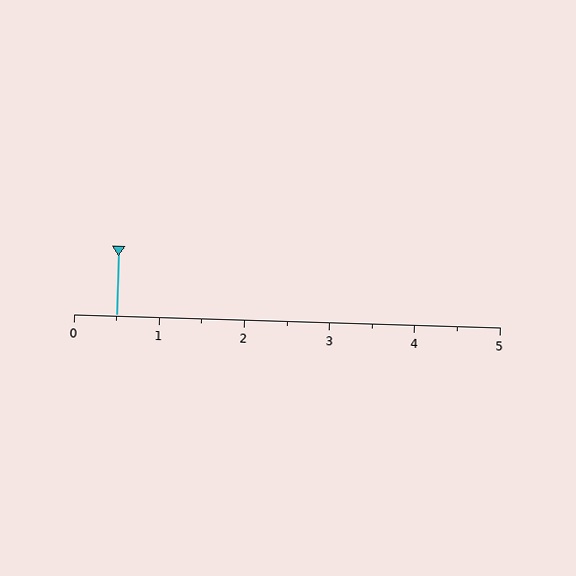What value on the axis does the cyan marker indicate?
The marker indicates approximately 0.5.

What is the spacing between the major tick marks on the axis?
The major ticks are spaced 1 apart.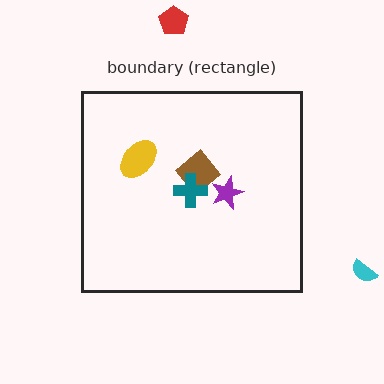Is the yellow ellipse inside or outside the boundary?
Inside.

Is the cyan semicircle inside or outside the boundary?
Outside.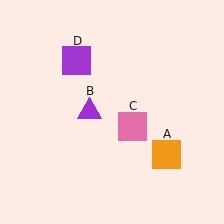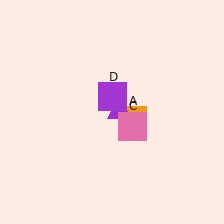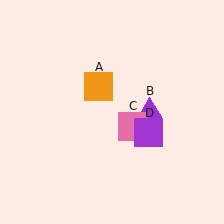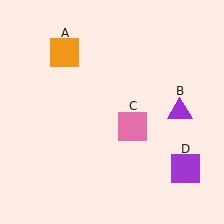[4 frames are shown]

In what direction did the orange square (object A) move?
The orange square (object A) moved up and to the left.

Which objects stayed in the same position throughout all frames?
Pink square (object C) remained stationary.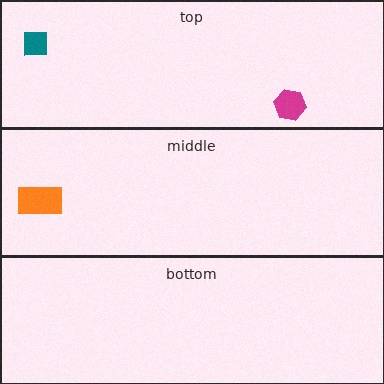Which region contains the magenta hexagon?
The top region.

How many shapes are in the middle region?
1.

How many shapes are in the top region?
2.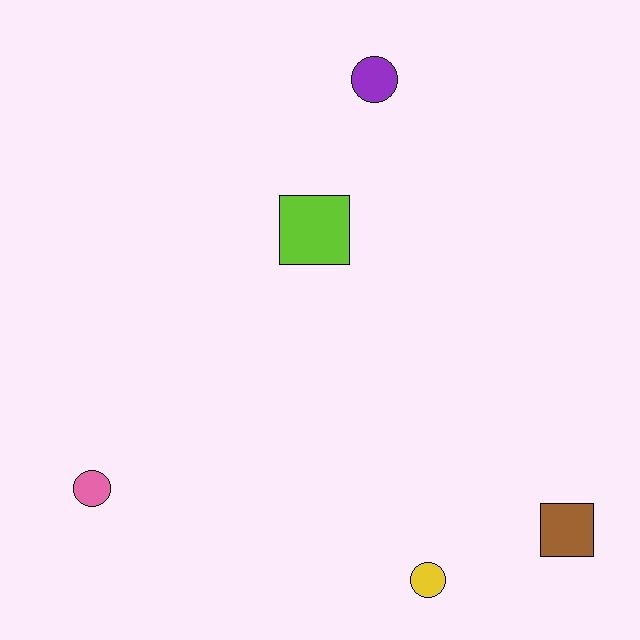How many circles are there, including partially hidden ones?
There are 3 circles.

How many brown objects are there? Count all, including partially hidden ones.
There is 1 brown object.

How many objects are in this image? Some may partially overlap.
There are 5 objects.